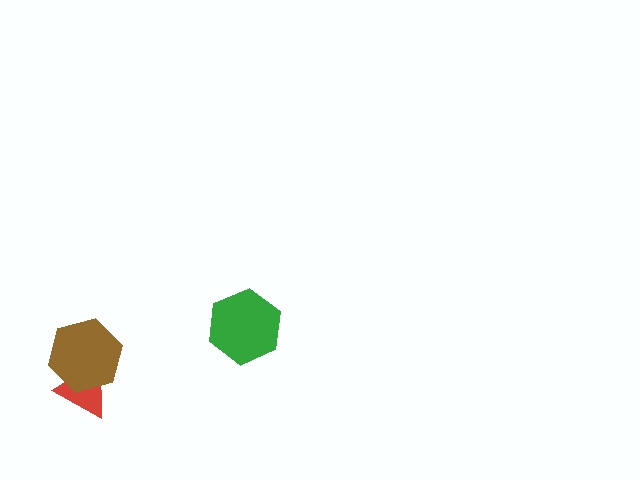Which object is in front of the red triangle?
The brown hexagon is in front of the red triangle.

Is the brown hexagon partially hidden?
No, no other shape covers it.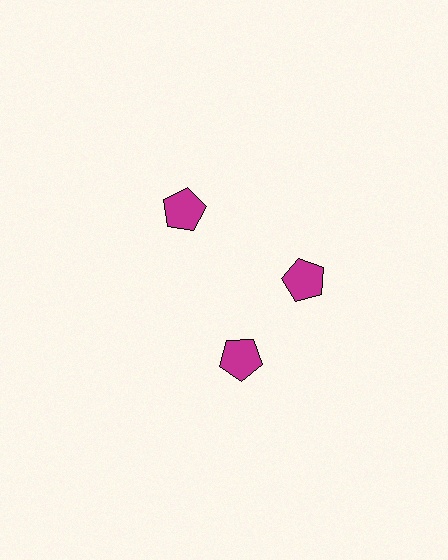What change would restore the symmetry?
The symmetry would be restored by rotating it back into even spacing with its neighbors so that all 3 pentagons sit at equal angles and equal distance from the center.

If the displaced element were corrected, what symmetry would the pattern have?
It would have 3-fold rotational symmetry — the pattern would map onto itself every 120 degrees.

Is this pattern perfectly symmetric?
No. The 3 magenta pentagons are arranged in a ring, but one element near the 7 o'clock position is rotated out of alignment along the ring, breaking the 3-fold rotational symmetry.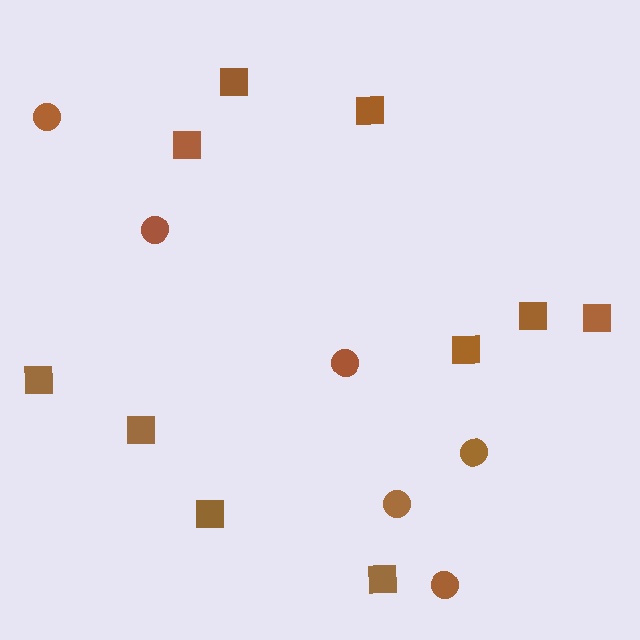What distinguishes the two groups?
There are 2 groups: one group of circles (6) and one group of squares (10).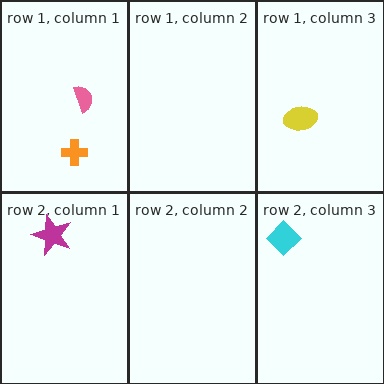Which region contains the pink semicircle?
The row 1, column 1 region.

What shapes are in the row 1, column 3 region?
The yellow ellipse.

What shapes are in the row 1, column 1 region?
The pink semicircle, the orange cross.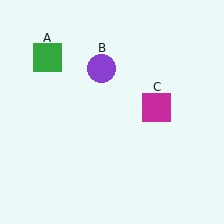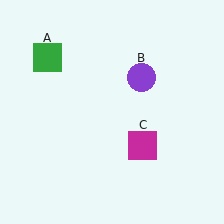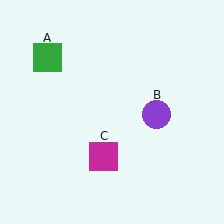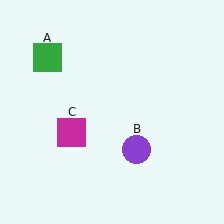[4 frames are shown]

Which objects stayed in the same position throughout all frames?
Green square (object A) remained stationary.